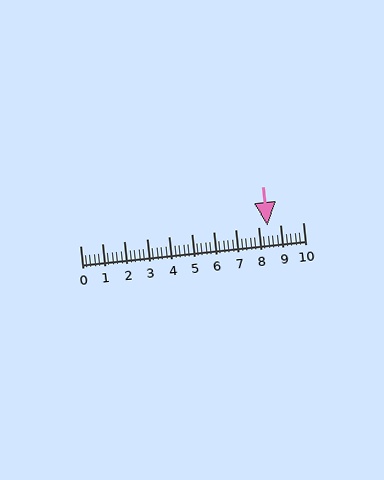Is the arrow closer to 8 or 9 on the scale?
The arrow is closer to 8.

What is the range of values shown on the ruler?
The ruler shows values from 0 to 10.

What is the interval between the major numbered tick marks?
The major tick marks are spaced 1 units apart.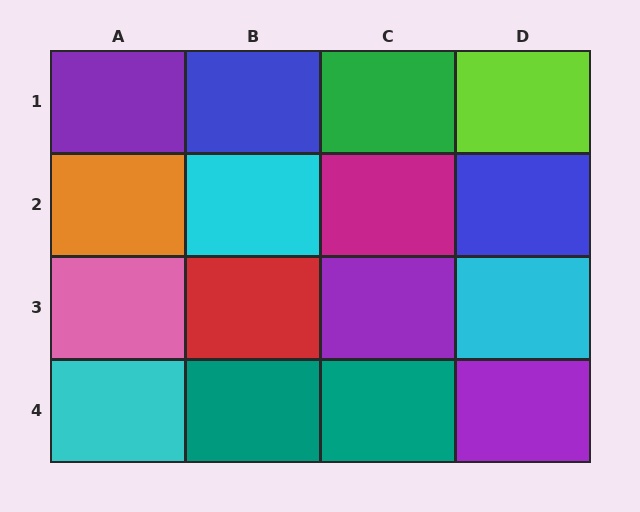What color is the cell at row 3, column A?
Pink.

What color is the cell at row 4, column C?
Teal.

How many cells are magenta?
1 cell is magenta.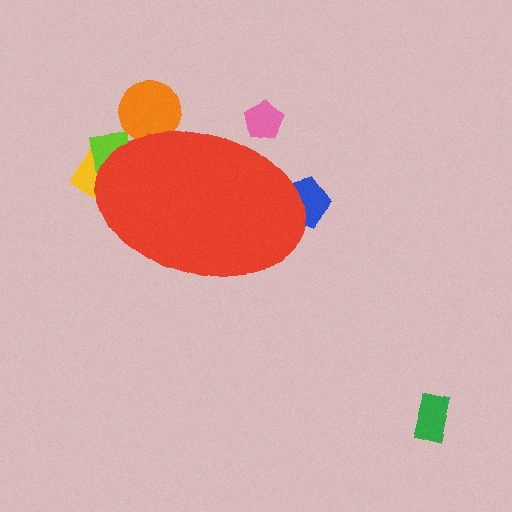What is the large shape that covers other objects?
A red ellipse.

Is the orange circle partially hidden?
Yes, the orange circle is partially hidden behind the red ellipse.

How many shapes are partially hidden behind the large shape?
5 shapes are partially hidden.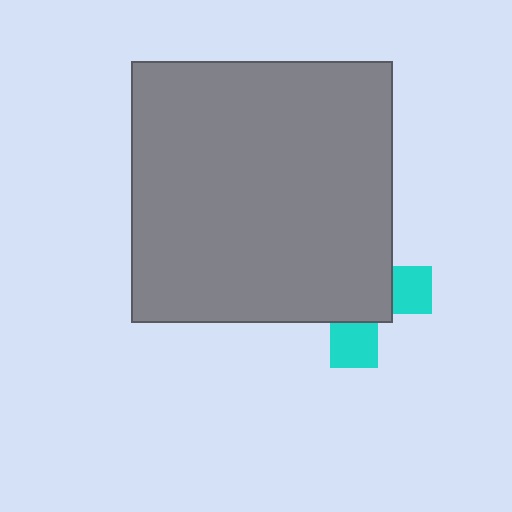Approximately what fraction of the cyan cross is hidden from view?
Roughly 69% of the cyan cross is hidden behind the gray square.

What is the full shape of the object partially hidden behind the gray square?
The partially hidden object is a cyan cross.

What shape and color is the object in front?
The object in front is a gray square.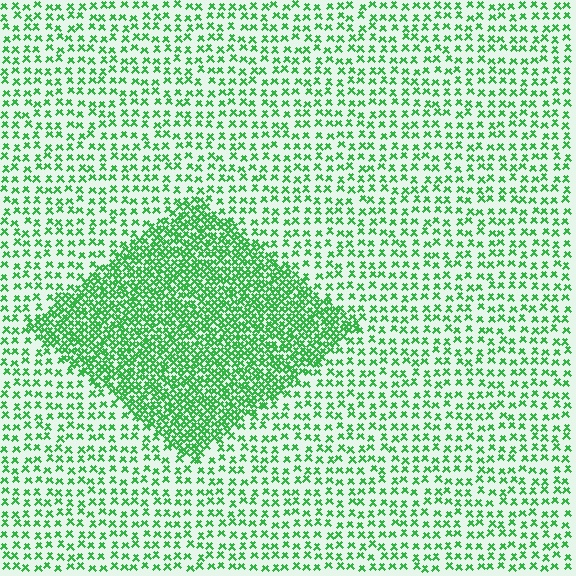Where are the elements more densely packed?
The elements are more densely packed inside the diamond boundary.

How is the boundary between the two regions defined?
The boundary is defined by a change in element density (approximately 2.5x ratio). All elements are the same color, size, and shape.